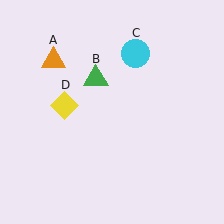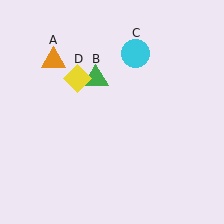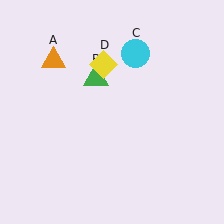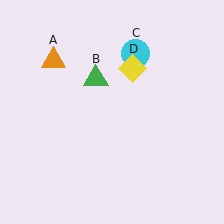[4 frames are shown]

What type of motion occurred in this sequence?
The yellow diamond (object D) rotated clockwise around the center of the scene.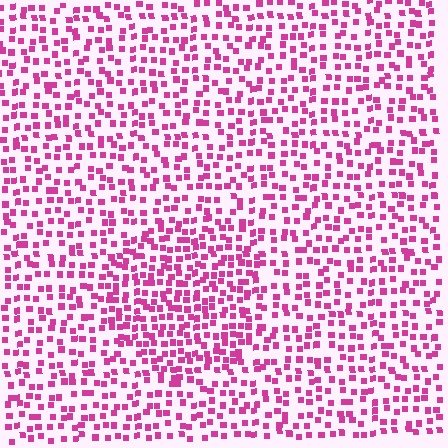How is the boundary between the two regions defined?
The boundary is defined by a change in element density (approximately 1.5x ratio). All elements are the same color, size, and shape.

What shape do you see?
I see a circle.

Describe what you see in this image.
The image contains small magenta elements arranged at two different densities. A circle-shaped region is visible where the elements are more densely packed than the surrounding area.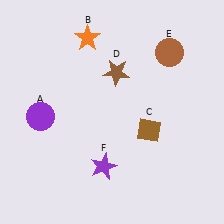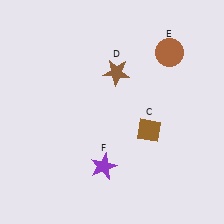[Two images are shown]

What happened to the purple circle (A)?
The purple circle (A) was removed in Image 2. It was in the bottom-left area of Image 1.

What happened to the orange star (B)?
The orange star (B) was removed in Image 2. It was in the top-left area of Image 1.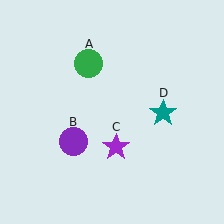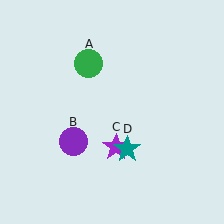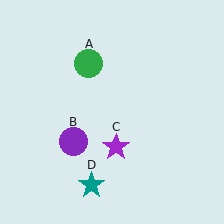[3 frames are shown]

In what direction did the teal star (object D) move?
The teal star (object D) moved down and to the left.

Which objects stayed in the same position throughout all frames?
Green circle (object A) and purple circle (object B) and purple star (object C) remained stationary.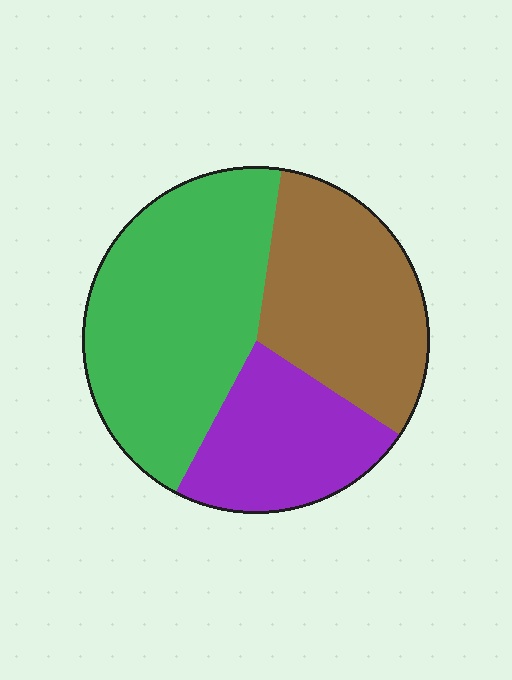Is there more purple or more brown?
Brown.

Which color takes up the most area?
Green, at roughly 45%.